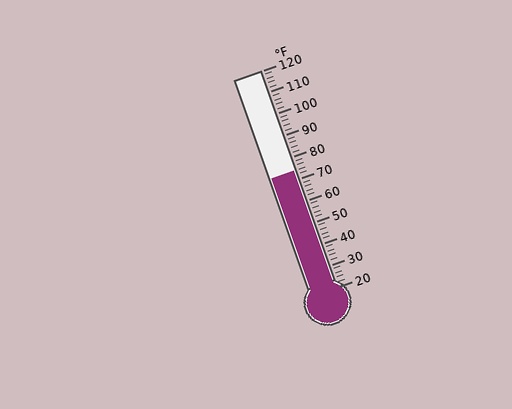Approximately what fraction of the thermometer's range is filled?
The thermometer is filled to approximately 55% of its range.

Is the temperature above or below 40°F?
The temperature is above 40°F.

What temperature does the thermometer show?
The thermometer shows approximately 74°F.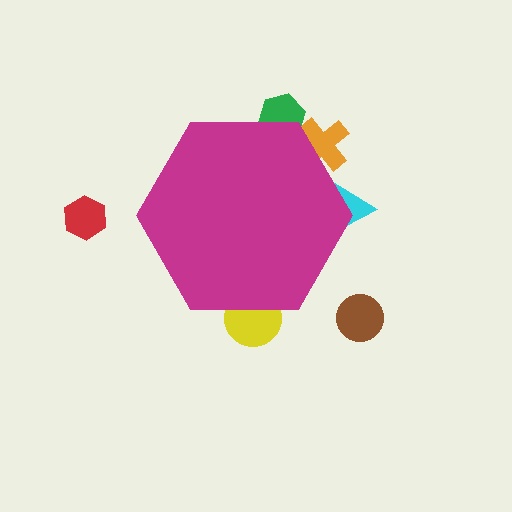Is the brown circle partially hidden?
No, the brown circle is fully visible.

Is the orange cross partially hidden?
Yes, the orange cross is partially hidden behind the magenta hexagon.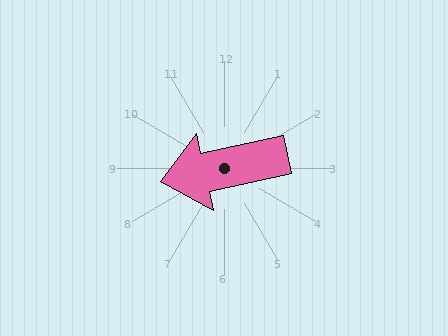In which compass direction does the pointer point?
West.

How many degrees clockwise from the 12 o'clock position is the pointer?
Approximately 258 degrees.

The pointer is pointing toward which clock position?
Roughly 9 o'clock.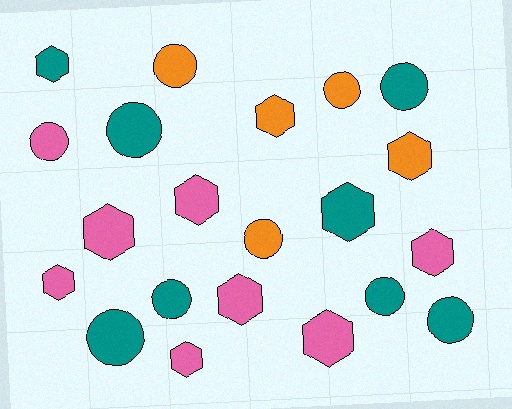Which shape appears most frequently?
Hexagon, with 11 objects.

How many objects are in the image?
There are 21 objects.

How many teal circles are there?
There are 6 teal circles.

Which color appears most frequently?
Teal, with 8 objects.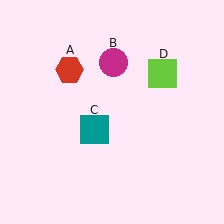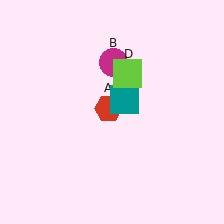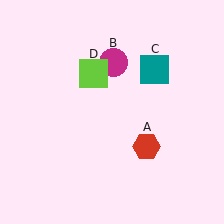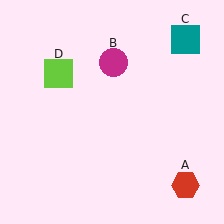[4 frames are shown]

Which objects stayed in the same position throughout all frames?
Magenta circle (object B) remained stationary.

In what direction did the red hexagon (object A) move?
The red hexagon (object A) moved down and to the right.